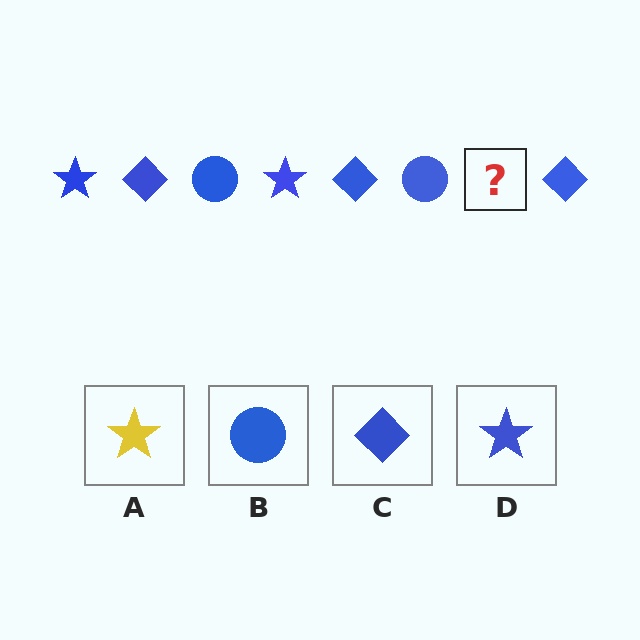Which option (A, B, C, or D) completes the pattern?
D.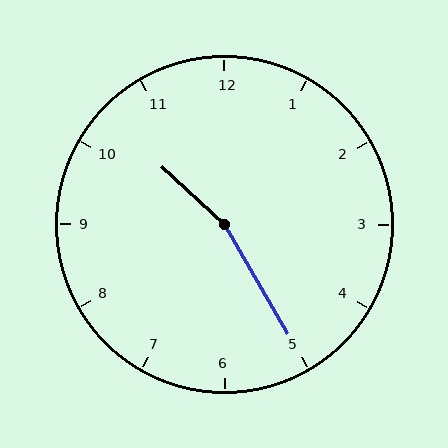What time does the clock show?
10:25.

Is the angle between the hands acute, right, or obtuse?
It is obtuse.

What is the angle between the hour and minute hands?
Approximately 162 degrees.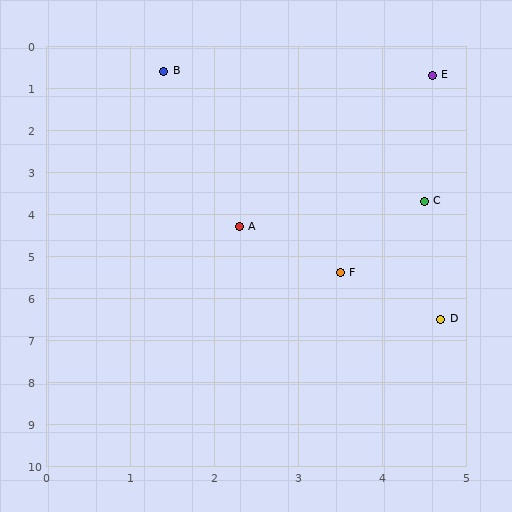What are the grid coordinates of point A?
Point A is at approximately (2.3, 4.3).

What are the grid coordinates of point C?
Point C is at approximately (4.5, 3.7).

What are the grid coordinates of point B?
Point B is at approximately (1.4, 0.6).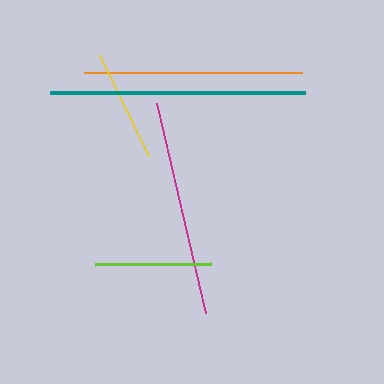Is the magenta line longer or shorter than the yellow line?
The magenta line is longer than the yellow line.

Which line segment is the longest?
The teal line is the longest at approximately 255 pixels.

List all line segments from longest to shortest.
From longest to shortest: teal, orange, magenta, lime, yellow.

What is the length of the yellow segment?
The yellow segment is approximately 112 pixels long.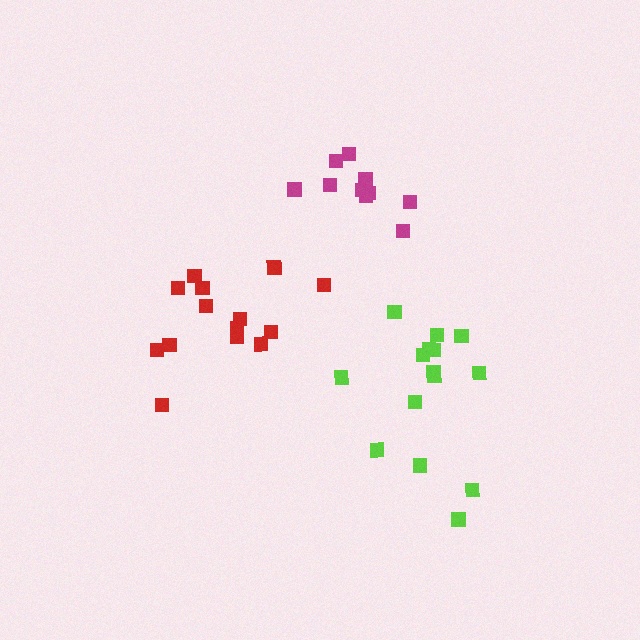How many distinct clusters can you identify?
There are 3 distinct clusters.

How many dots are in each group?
Group 1: 10 dots, Group 2: 14 dots, Group 3: 15 dots (39 total).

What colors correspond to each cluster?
The clusters are colored: magenta, red, lime.